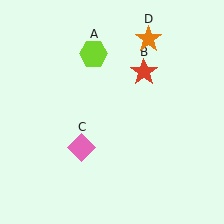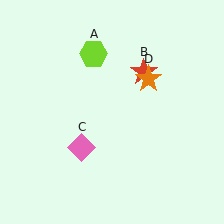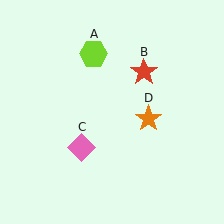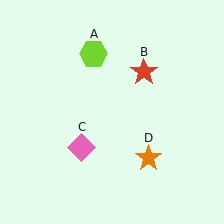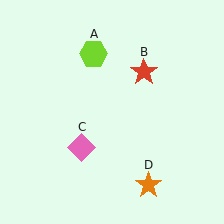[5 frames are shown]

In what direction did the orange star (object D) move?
The orange star (object D) moved down.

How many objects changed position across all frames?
1 object changed position: orange star (object D).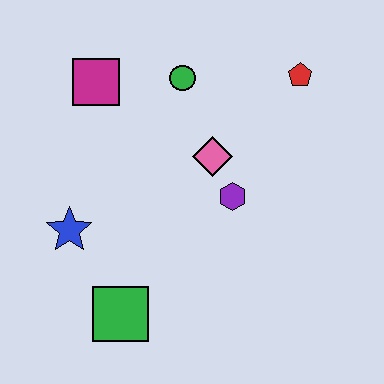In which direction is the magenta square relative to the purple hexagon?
The magenta square is to the left of the purple hexagon.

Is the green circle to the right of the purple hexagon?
No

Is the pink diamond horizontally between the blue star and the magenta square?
No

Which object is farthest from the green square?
The red pentagon is farthest from the green square.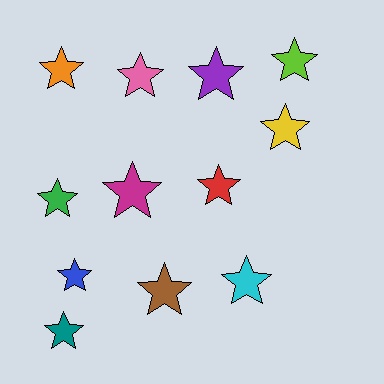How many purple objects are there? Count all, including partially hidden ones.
There is 1 purple object.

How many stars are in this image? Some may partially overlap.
There are 12 stars.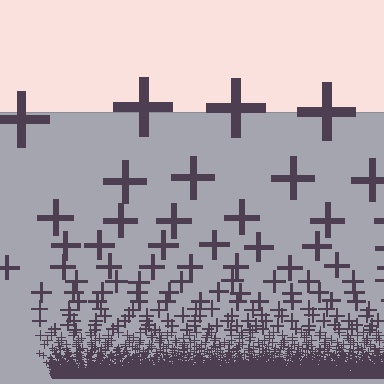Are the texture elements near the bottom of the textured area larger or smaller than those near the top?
Smaller. The gradient is inverted — elements near the bottom are smaller and denser.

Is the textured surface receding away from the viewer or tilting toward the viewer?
The surface appears to tilt toward the viewer. Texture elements get larger and sparser toward the top.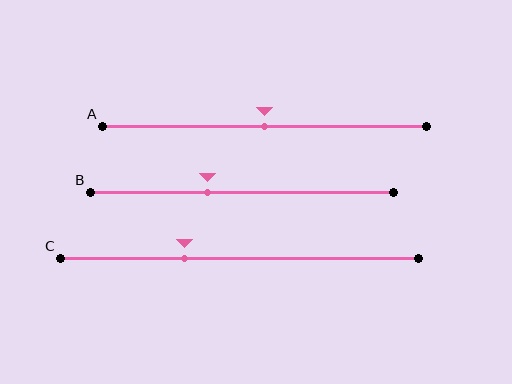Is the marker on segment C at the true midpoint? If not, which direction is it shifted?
No, the marker on segment C is shifted to the left by about 15% of the segment length.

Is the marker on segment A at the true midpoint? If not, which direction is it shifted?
Yes, the marker on segment A is at the true midpoint.